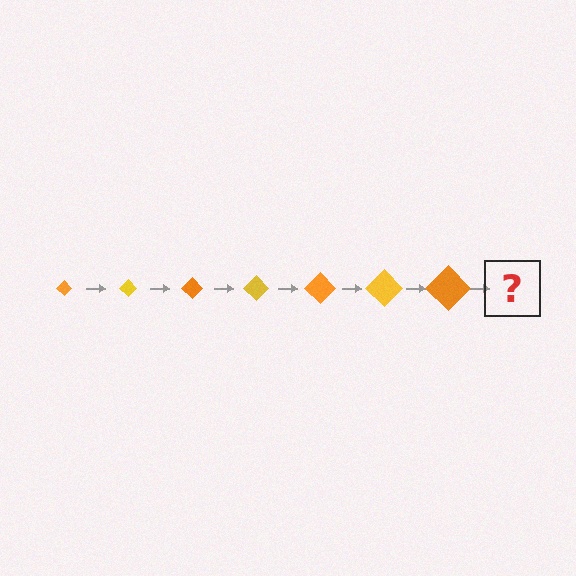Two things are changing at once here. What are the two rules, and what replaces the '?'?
The two rules are that the diamond grows larger each step and the color cycles through orange and yellow. The '?' should be a yellow diamond, larger than the previous one.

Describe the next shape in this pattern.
It should be a yellow diamond, larger than the previous one.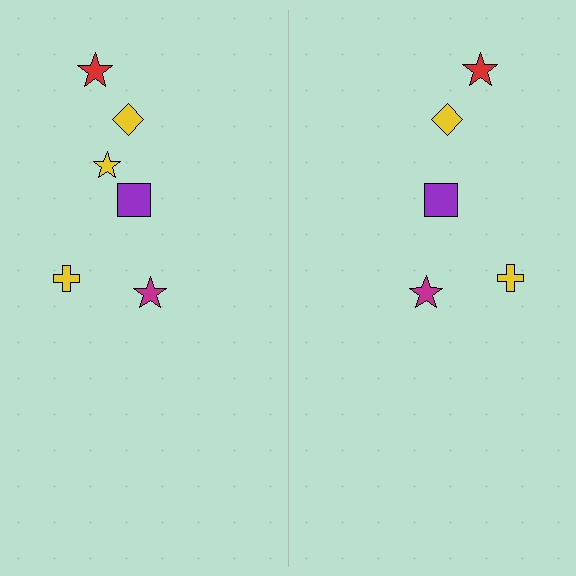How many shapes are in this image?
There are 11 shapes in this image.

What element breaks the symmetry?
A yellow star is missing from the right side.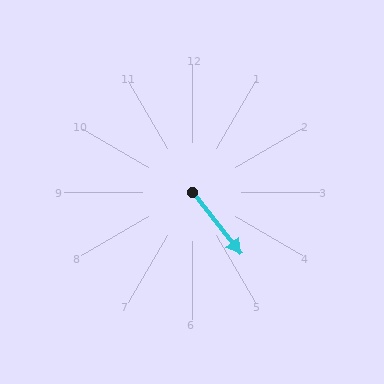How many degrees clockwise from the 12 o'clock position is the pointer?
Approximately 142 degrees.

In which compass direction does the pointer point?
Southeast.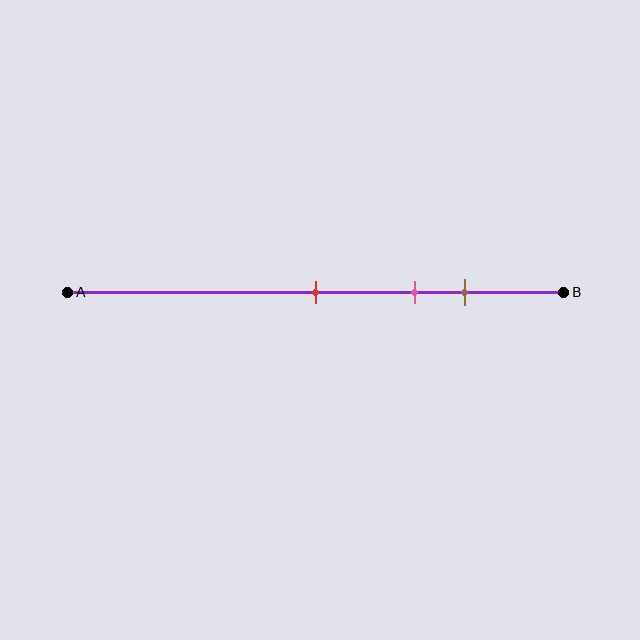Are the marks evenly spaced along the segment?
Yes, the marks are approximately evenly spaced.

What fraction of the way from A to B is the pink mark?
The pink mark is approximately 70% (0.7) of the way from A to B.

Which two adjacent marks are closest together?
The pink and brown marks are the closest adjacent pair.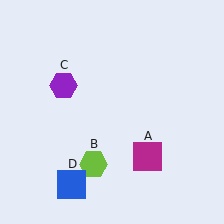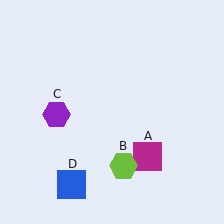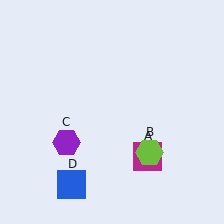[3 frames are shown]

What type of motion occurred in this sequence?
The lime hexagon (object B), purple hexagon (object C) rotated counterclockwise around the center of the scene.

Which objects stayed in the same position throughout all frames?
Magenta square (object A) and blue square (object D) remained stationary.